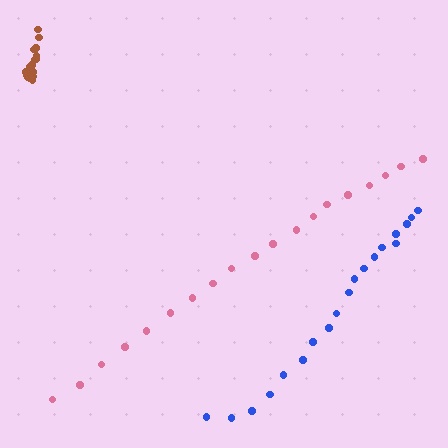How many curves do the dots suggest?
There are 3 distinct paths.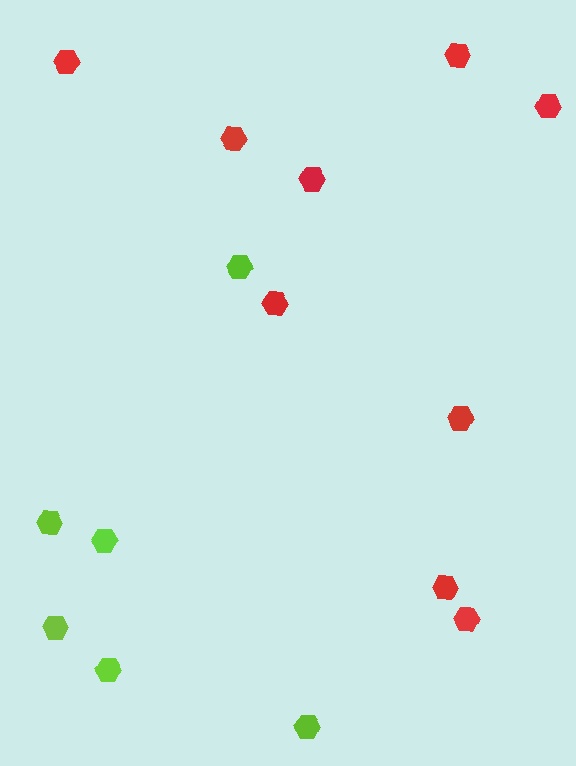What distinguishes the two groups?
There are 2 groups: one group of red hexagons (9) and one group of lime hexagons (6).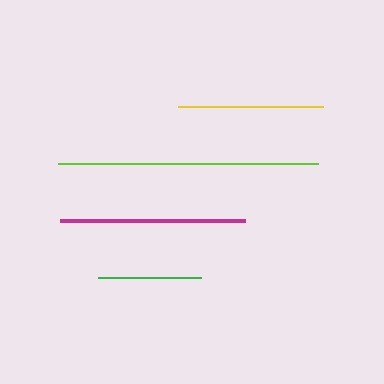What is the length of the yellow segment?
The yellow segment is approximately 145 pixels long.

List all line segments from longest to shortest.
From longest to shortest: lime, magenta, yellow, green.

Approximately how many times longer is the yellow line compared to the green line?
The yellow line is approximately 1.4 times the length of the green line.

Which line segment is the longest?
The lime line is the longest at approximately 259 pixels.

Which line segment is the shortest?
The green line is the shortest at approximately 103 pixels.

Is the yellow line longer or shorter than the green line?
The yellow line is longer than the green line.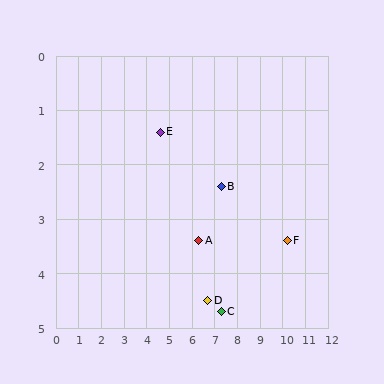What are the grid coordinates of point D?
Point D is at approximately (6.7, 4.5).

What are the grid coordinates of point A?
Point A is at approximately (6.3, 3.4).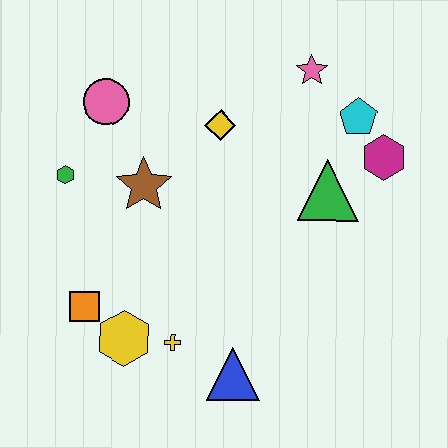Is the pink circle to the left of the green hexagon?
No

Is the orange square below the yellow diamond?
Yes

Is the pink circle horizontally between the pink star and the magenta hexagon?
No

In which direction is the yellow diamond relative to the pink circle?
The yellow diamond is to the right of the pink circle.